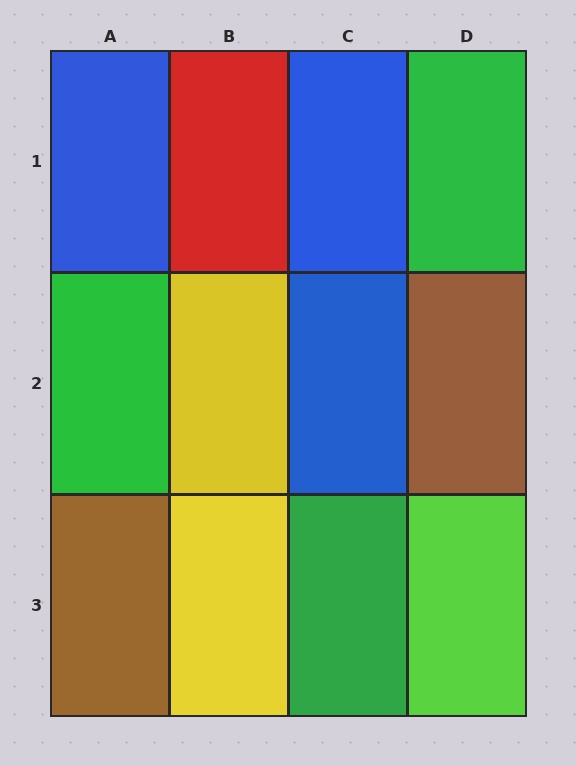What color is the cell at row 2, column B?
Yellow.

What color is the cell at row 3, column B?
Yellow.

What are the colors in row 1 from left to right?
Blue, red, blue, green.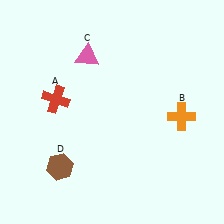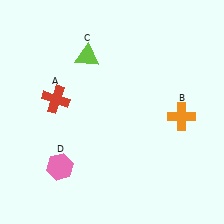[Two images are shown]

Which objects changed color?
C changed from pink to lime. D changed from brown to pink.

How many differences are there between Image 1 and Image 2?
There are 2 differences between the two images.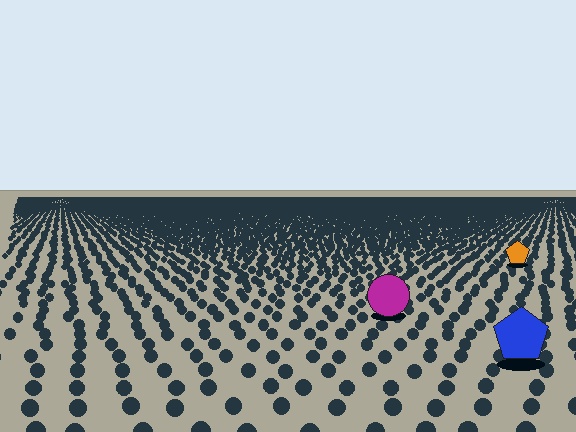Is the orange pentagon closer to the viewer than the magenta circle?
No. The magenta circle is closer — you can tell from the texture gradient: the ground texture is coarser near it.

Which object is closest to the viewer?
The blue pentagon is closest. The texture marks near it are larger and more spread out.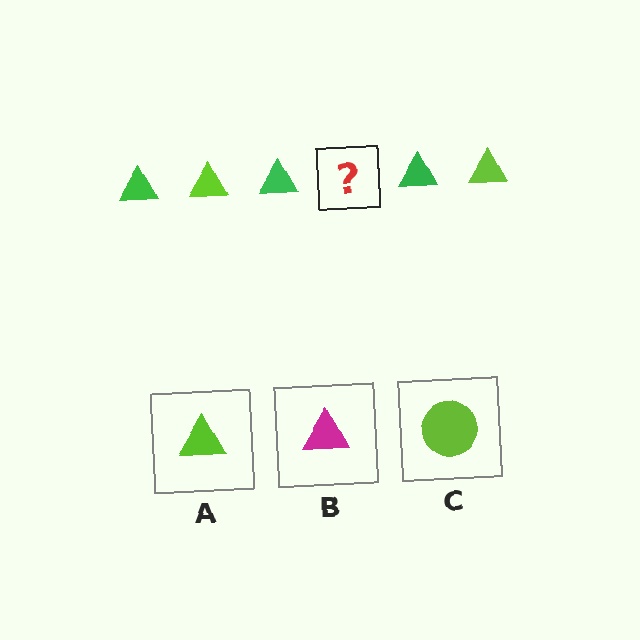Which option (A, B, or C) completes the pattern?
A.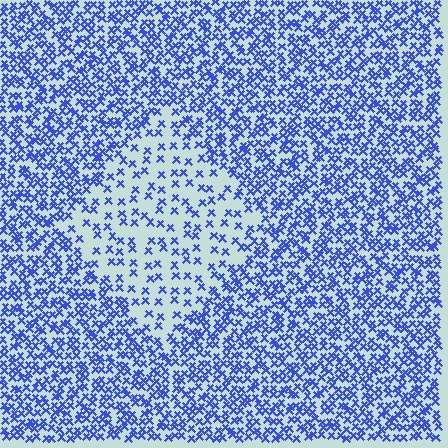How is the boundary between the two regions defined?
The boundary is defined by a change in element density (approximately 2.5x ratio). All elements are the same color, size, and shape.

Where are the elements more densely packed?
The elements are more densely packed outside the diamond boundary.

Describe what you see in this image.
The image contains small blue elements arranged at two different densities. A diamond-shaped region is visible where the elements are less densely packed than the surrounding area.